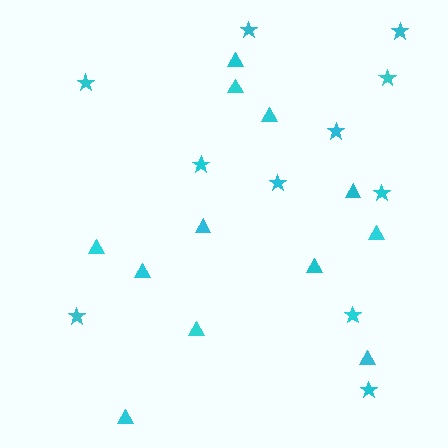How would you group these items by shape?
There are 2 groups: one group of stars (11) and one group of triangles (12).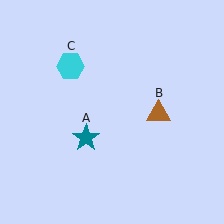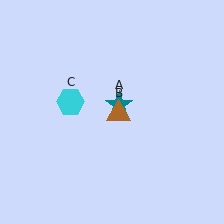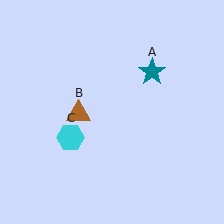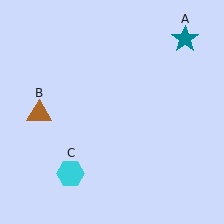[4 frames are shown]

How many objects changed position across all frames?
3 objects changed position: teal star (object A), brown triangle (object B), cyan hexagon (object C).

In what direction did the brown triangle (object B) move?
The brown triangle (object B) moved left.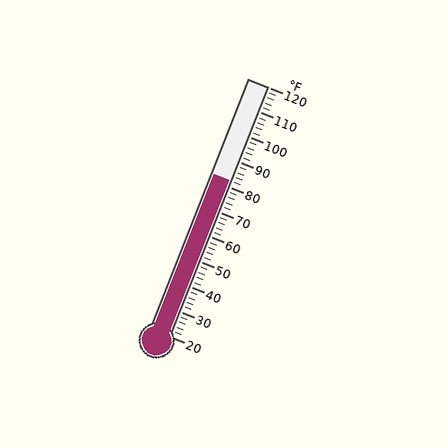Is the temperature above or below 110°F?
The temperature is below 110°F.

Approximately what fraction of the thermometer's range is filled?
The thermometer is filled to approximately 60% of its range.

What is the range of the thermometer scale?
The thermometer scale ranges from 20°F to 120°F.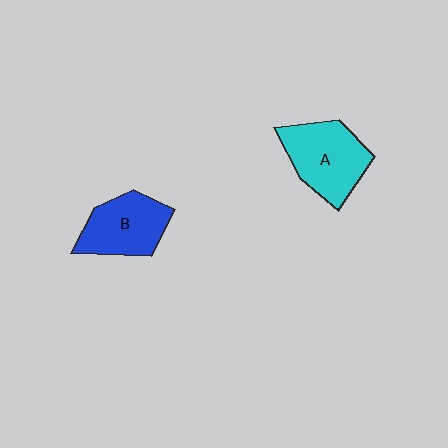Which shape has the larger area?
Shape A (cyan).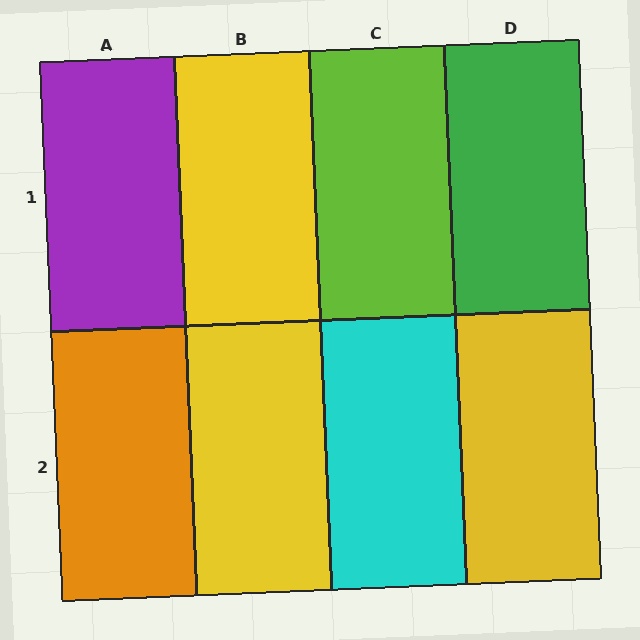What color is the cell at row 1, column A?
Purple.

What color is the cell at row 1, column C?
Lime.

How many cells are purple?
1 cell is purple.